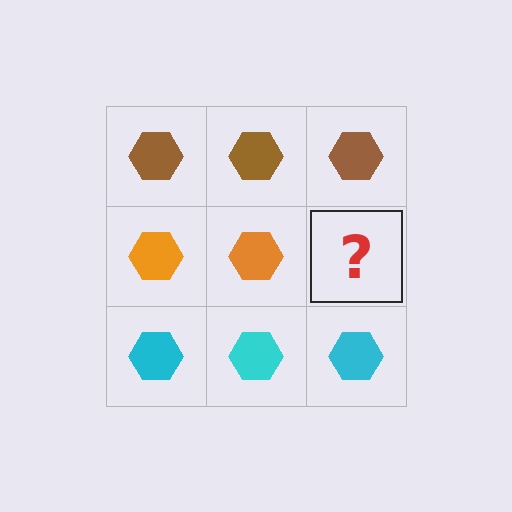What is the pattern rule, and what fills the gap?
The rule is that each row has a consistent color. The gap should be filled with an orange hexagon.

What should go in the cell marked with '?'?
The missing cell should contain an orange hexagon.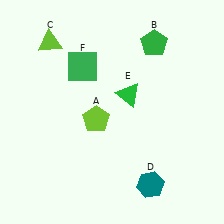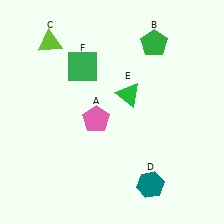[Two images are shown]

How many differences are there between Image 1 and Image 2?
There is 1 difference between the two images.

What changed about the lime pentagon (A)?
In Image 1, A is lime. In Image 2, it changed to pink.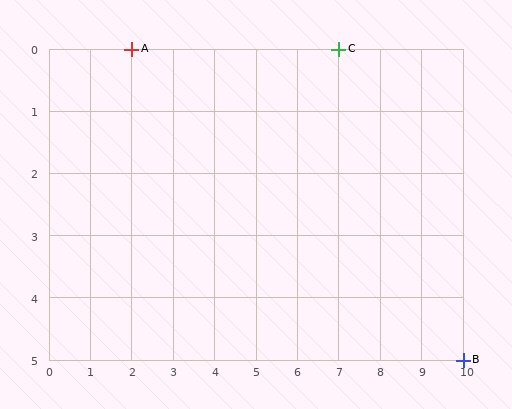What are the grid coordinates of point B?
Point B is at grid coordinates (10, 5).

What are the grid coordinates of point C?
Point C is at grid coordinates (7, 0).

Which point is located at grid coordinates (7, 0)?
Point C is at (7, 0).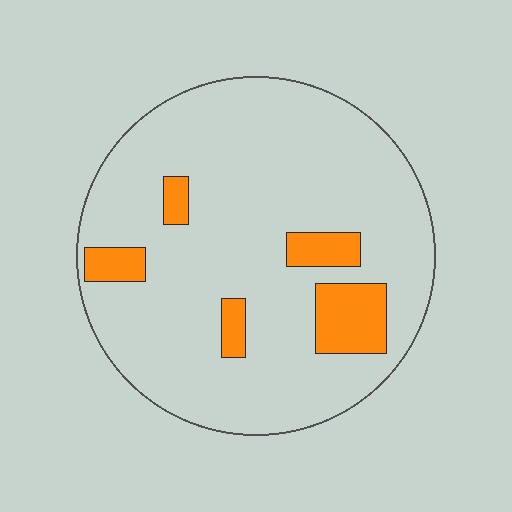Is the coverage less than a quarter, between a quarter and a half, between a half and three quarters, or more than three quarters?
Less than a quarter.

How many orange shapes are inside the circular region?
5.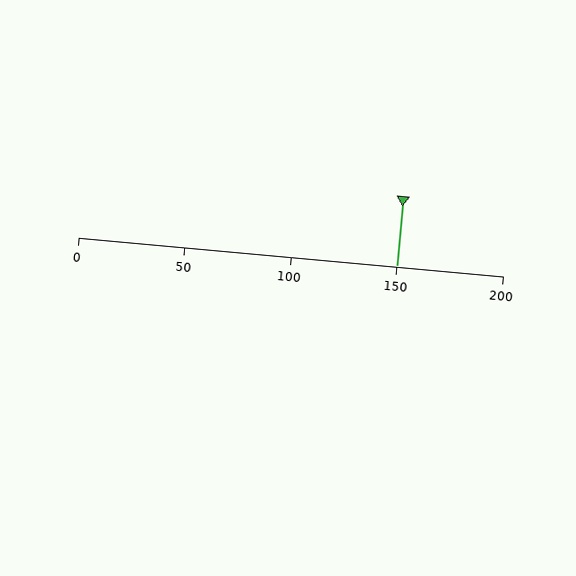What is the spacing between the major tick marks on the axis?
The major ticks are spaced 50 apart.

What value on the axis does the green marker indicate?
The marker indicates approximately 150.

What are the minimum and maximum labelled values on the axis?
The axis runs from 0 to 200.